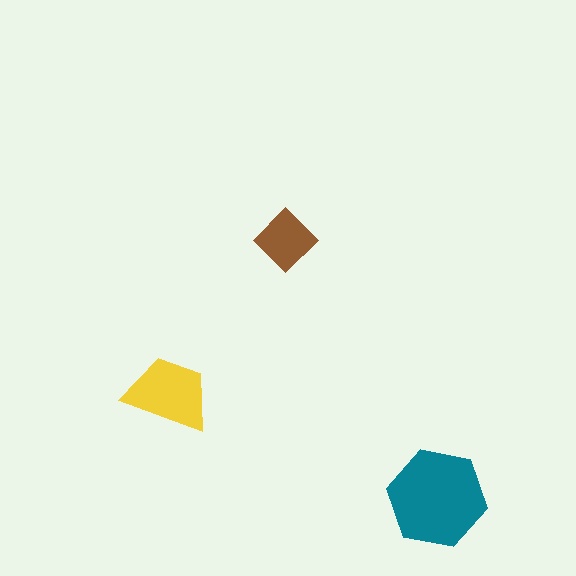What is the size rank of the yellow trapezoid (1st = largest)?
2nd.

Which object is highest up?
The brown diamond is topmost.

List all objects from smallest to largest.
The brown diamond, the yellow trapezoid, the teal hexagon.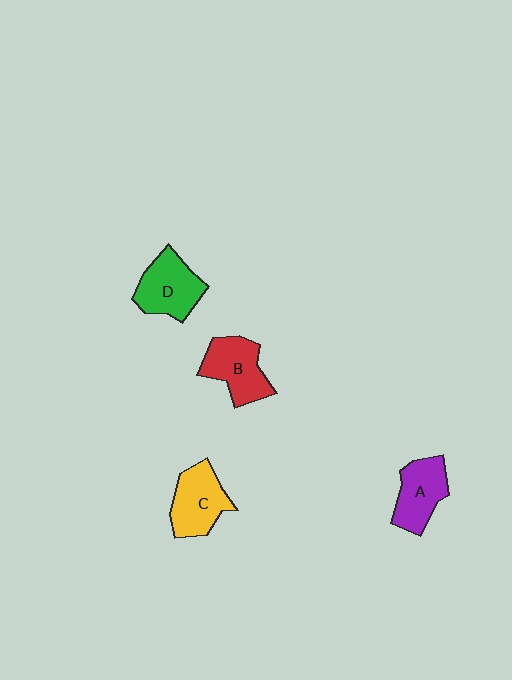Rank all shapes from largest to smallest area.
From largest to smallest: D (green), C (yellow), B (red), A (purple).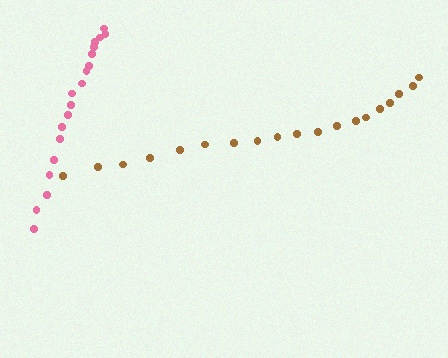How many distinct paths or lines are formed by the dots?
There are 2 distinct paths.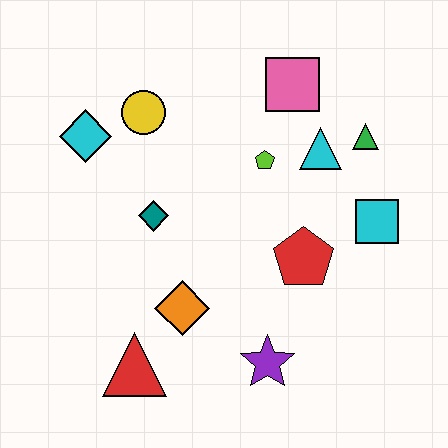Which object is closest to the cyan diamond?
The yellow circle is closest to the cyan diamond.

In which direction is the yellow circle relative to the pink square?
The yellow circle is to the left of the pink square.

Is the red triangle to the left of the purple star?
Yes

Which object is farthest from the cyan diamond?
The cyan square is farthest from the cyan diamond.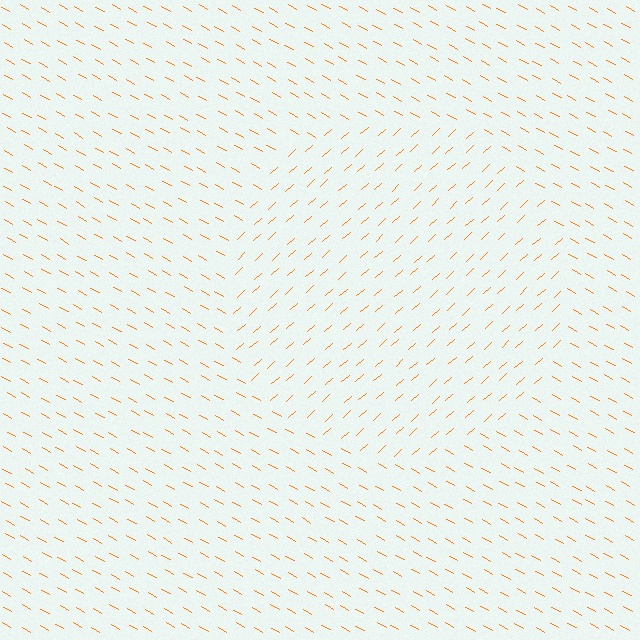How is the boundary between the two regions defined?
The boundary is defined purely by a change in line orientation (approximately 71 degrees difference). All lines are the same color and thickness.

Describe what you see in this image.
The image is filled with small orange line segments. A circle region in the image has lines oriented differently from the surrounding lines, creating a visible texture boundary.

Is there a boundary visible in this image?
Yes, there is a texture boundary formed by a change in line orientation.